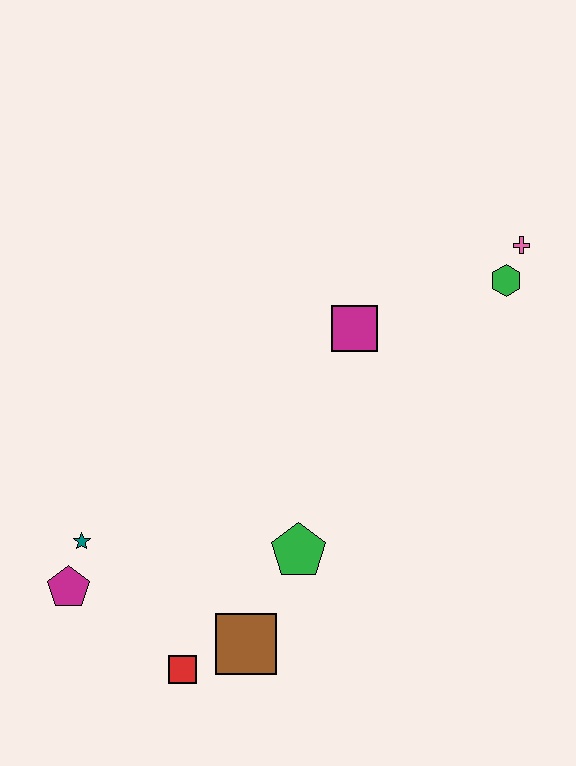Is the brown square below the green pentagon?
Yes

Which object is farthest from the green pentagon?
The pink cross is farthest from the green pentagon.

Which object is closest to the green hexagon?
The pink cross is closest to the green hexagon.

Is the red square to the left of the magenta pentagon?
No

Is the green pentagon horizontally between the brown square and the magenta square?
Yes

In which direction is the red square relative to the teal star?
The red square is below the teal star.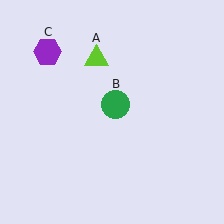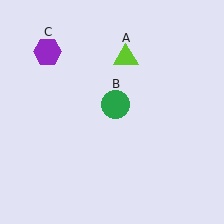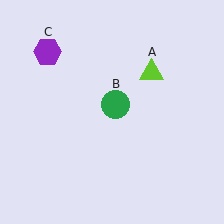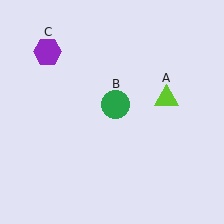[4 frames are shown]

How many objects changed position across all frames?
1 object changed position: lime triangle (object A).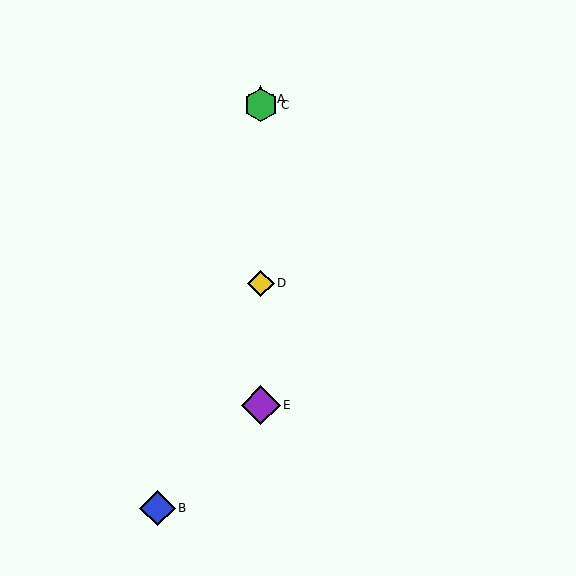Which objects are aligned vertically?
Objects A, C, D, E are aligned vertically.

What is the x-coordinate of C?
Object C is at x≈261.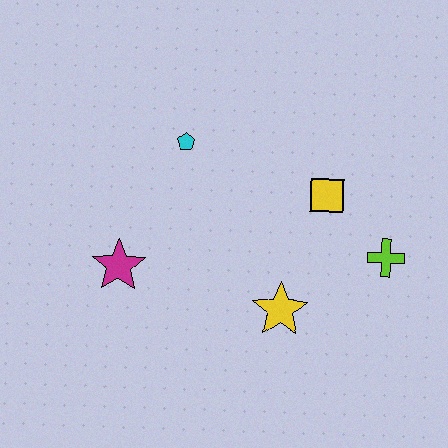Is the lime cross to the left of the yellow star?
No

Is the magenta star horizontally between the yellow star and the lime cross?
No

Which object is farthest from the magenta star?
The lime cross is farthest from the magenta star.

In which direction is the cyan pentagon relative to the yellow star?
The cyan pentagon is above the yellow star.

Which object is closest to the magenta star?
The cyan pentagon is closest to the magenta star.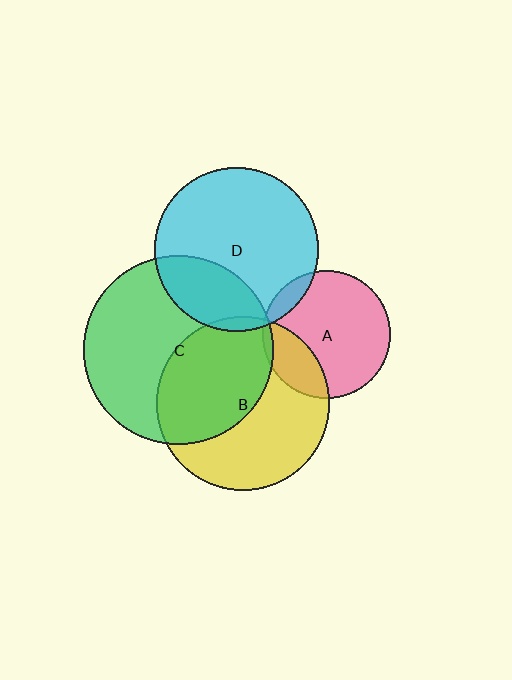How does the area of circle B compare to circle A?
Approximately 1.8 times.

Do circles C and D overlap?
Yes.